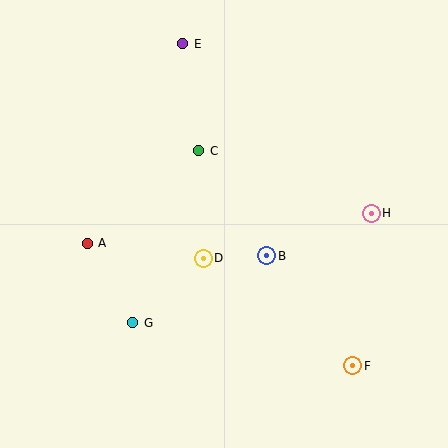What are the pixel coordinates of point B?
Point B is at (267, 256).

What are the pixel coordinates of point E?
Point E is at (183, 44).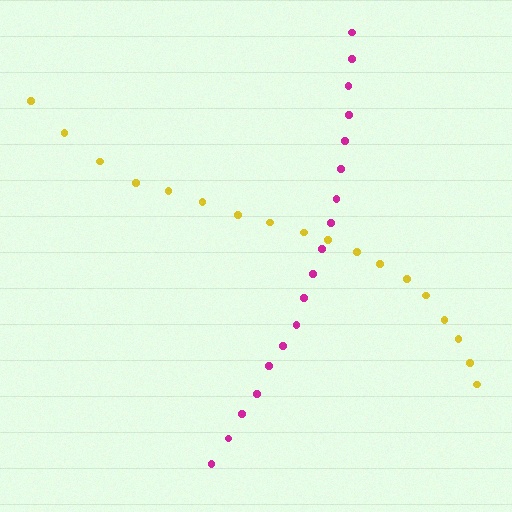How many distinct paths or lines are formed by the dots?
There are 2 distinct paths.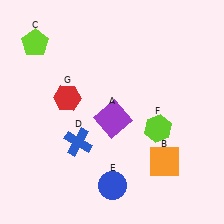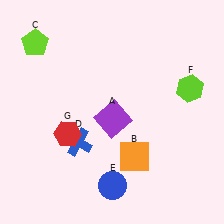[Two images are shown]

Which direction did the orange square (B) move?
The orange square (B) moved left.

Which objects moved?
The objects that moved are: the orange square (B), the lime hexagon (F), the red hexagon (G).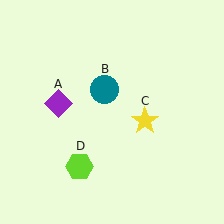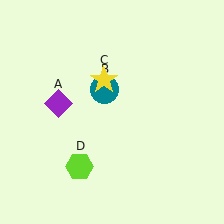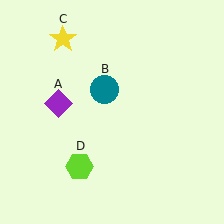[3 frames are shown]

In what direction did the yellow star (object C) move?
The yellow star (object C) moved up and to the left.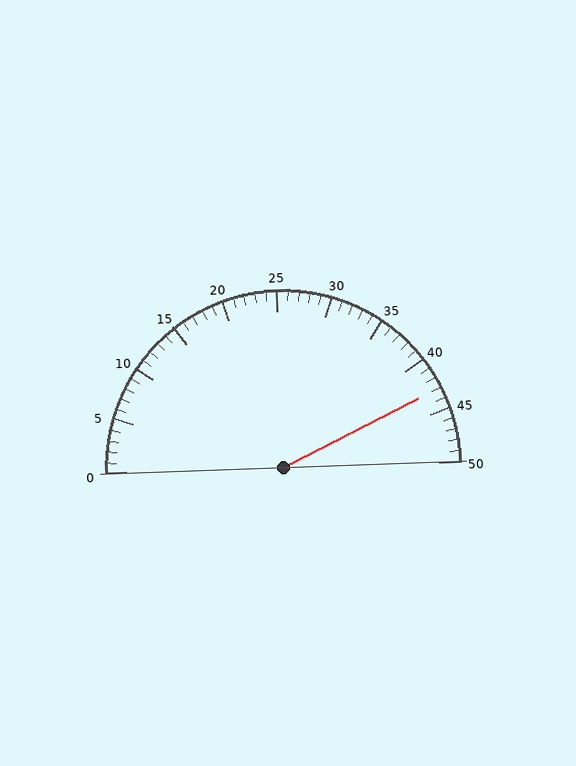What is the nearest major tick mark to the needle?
The nearest major tick mark is 45.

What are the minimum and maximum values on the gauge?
The gauge ranges from 0 to 50.